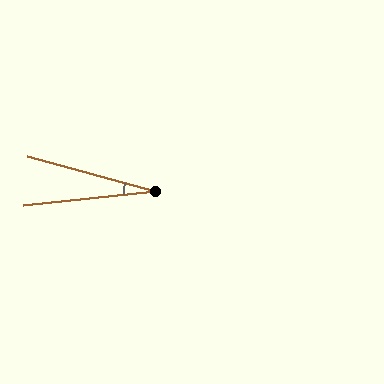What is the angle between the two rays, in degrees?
Approximately 21 degrees.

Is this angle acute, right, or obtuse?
It is acute.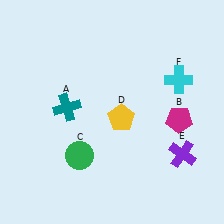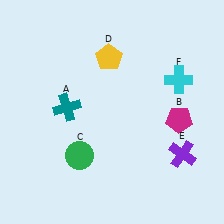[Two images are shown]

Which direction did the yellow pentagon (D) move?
The yellow pentagon (D) moved up.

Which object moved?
The yellow pentagon (D) moved up.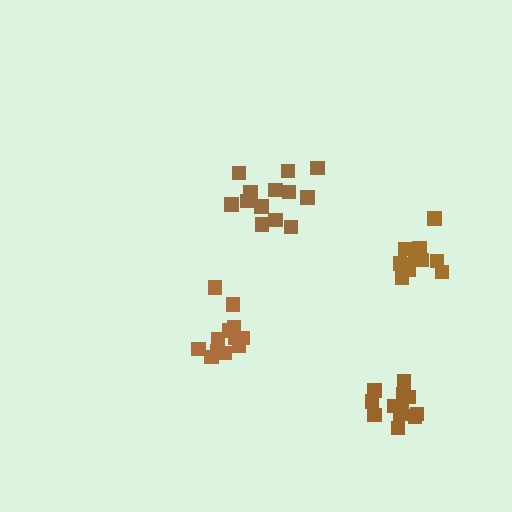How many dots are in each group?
Group 1: 12 dots, Group 2: 12 dots, Group 3: 12 dots, Group 4: 13 dots (49 total).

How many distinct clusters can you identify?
There are 4 distinct clusters.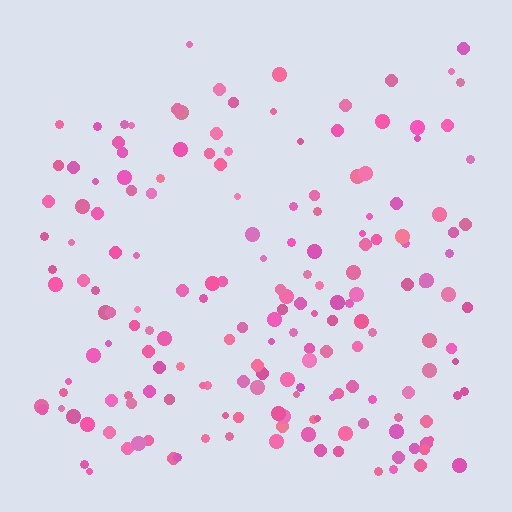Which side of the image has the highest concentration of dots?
The bottom.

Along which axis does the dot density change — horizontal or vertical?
Vertical.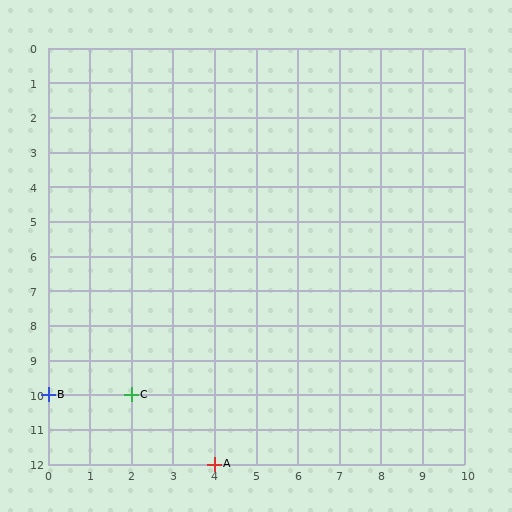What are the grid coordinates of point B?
Point B is at grid coordinates (0, 10).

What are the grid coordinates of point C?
Point C is at grid coordinates (2, 10).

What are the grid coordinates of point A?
Point A is at grid coordinates (4, 12).